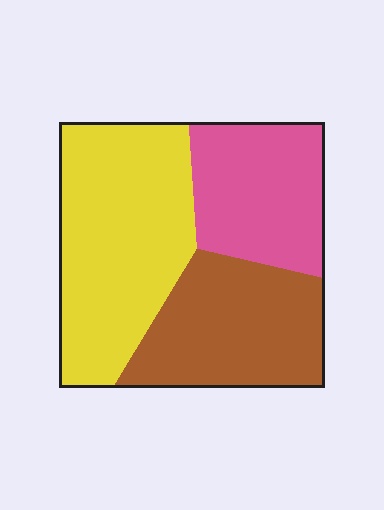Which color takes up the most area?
Yellow, at roughly 45%.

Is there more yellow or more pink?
Yellow.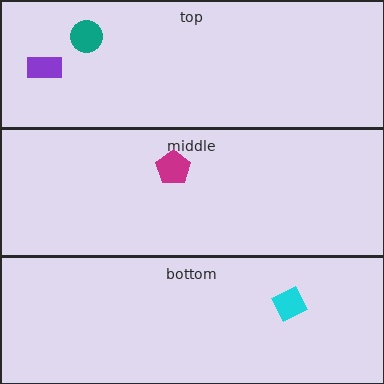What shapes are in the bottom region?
The cyan square.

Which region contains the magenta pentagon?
The middle region.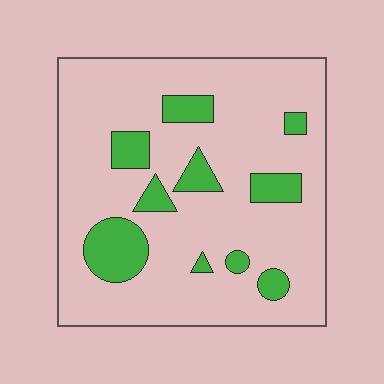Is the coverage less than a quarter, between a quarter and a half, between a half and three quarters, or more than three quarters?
Less than a quarter.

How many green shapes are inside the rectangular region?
10.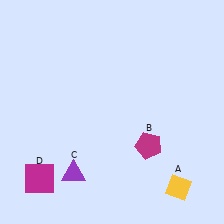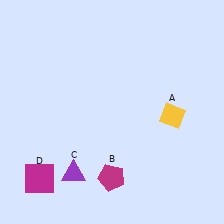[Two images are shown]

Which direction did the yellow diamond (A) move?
The yellow diamond (A) moved up.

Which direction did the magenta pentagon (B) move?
The magenta pentagon (B) moved left.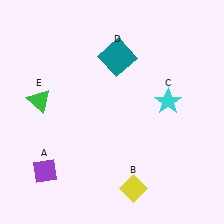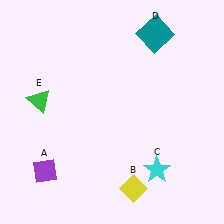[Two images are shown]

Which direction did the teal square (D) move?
The teal square (D) moved right.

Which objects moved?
The objects that moved are: the cyan star (C), the teal square (D).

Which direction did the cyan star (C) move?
The cyan star (C) moved down.